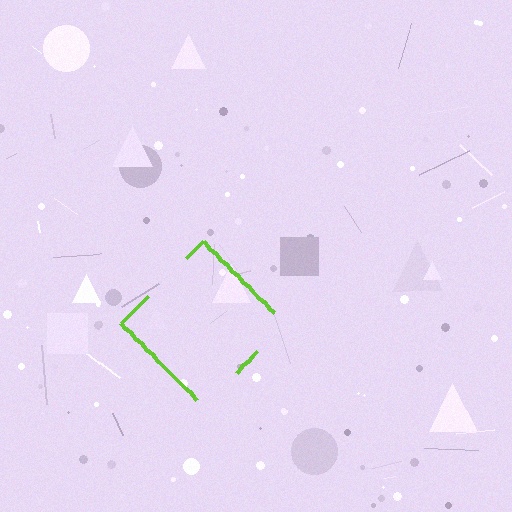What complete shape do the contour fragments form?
The contour fragments form a diamond.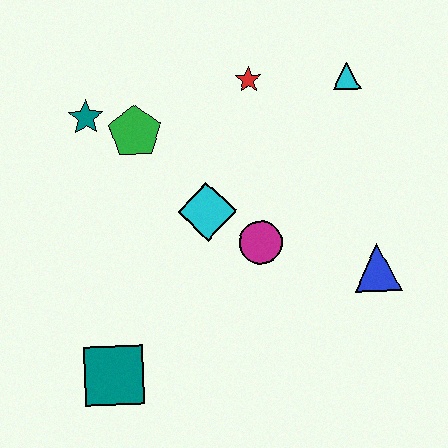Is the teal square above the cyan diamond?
No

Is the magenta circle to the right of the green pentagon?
Yes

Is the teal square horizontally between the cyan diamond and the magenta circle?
No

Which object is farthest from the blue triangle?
The teal star is farthest from the blue triangle.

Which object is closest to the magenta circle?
The cyan diamond is closest to the magenta circle.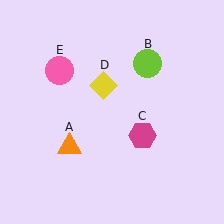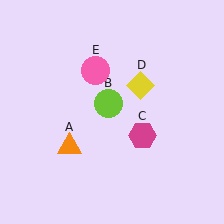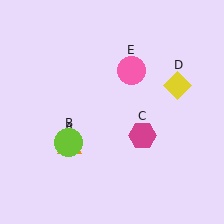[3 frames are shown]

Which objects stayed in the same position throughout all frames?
Orange triangle (object A) and magenta hexagon (object C) remained stationary.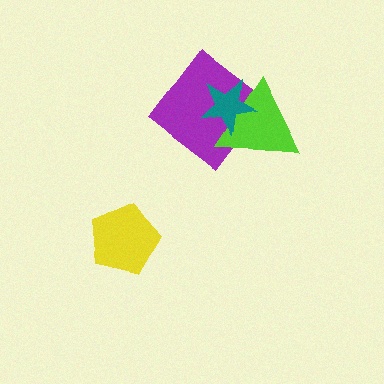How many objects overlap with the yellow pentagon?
0 objects overlap with the yellow pentagon.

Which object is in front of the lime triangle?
The teal star is in front of the lime triangle.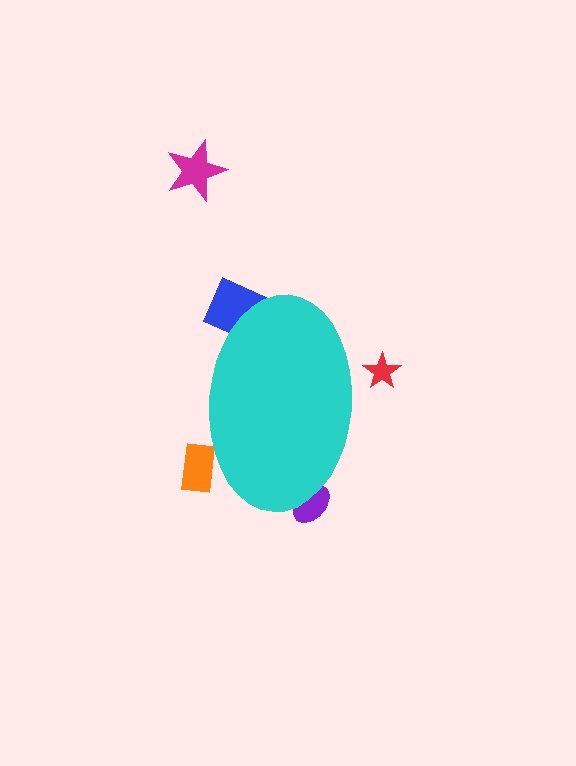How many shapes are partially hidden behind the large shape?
4 shapes are partially hidden.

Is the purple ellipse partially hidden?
Yes, the purple ellipse is partially hidden behind the cyan ellipse.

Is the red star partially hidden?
Yes, the red star is partially hidden behind the cyan ellipse.